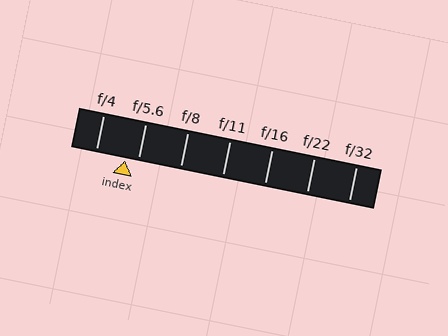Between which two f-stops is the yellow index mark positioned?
The index mark is between f/4 and f/5.6.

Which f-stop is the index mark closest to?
The index mark is closest to f/5.6.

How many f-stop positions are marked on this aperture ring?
There are 7 f-stop positions marked.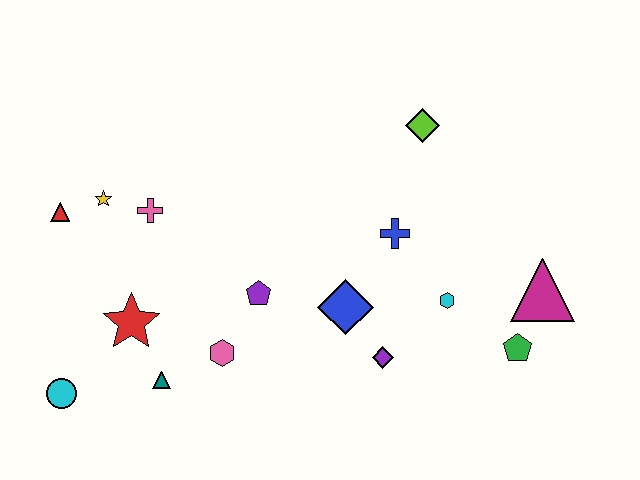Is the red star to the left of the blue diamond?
Yes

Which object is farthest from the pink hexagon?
The magenta triangle is farthest from the pink hexagon.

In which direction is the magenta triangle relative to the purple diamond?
The magenta triangle is to the right of the purple diamond.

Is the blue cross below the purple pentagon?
No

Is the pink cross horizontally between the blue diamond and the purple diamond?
No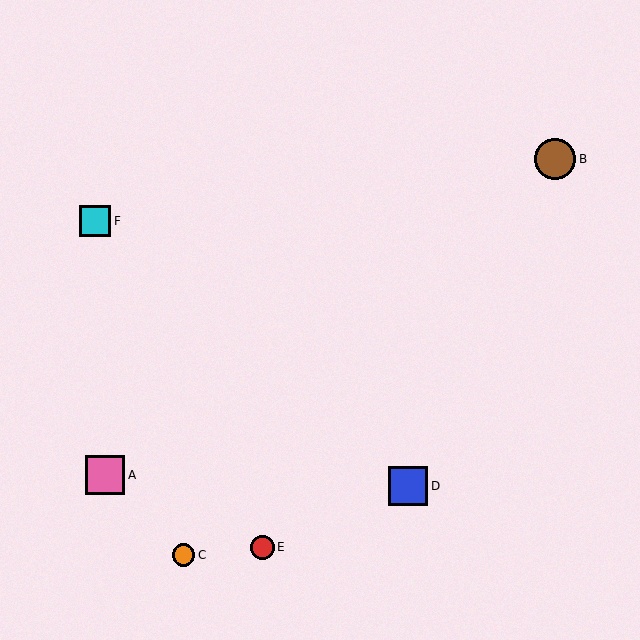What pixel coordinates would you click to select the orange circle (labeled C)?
Click at (184, 555) to select the orange circle C.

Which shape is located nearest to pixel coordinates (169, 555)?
The orange circle (labeled C) at (184, 555) is nearest to that location.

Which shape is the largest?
The brown circle (labeled B) is the largest.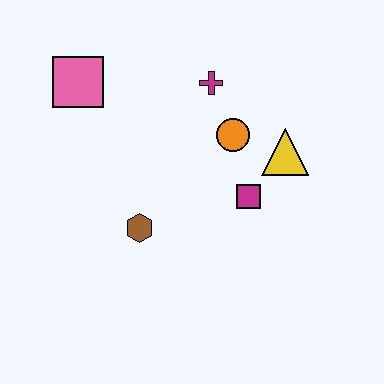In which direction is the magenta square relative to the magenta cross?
The magenta square is below the magenta cross.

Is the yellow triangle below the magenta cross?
Yes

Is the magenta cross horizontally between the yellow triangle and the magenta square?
No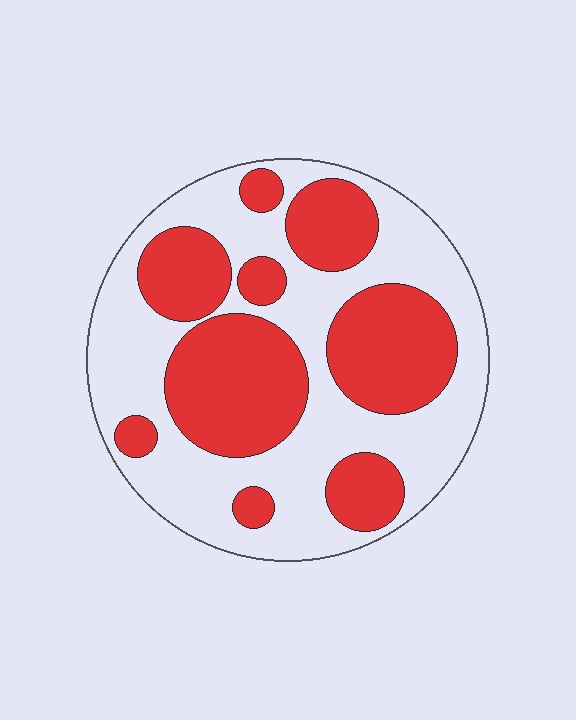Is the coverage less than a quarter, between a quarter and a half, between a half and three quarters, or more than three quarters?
Between a quarter and a half.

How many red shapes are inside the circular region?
9.